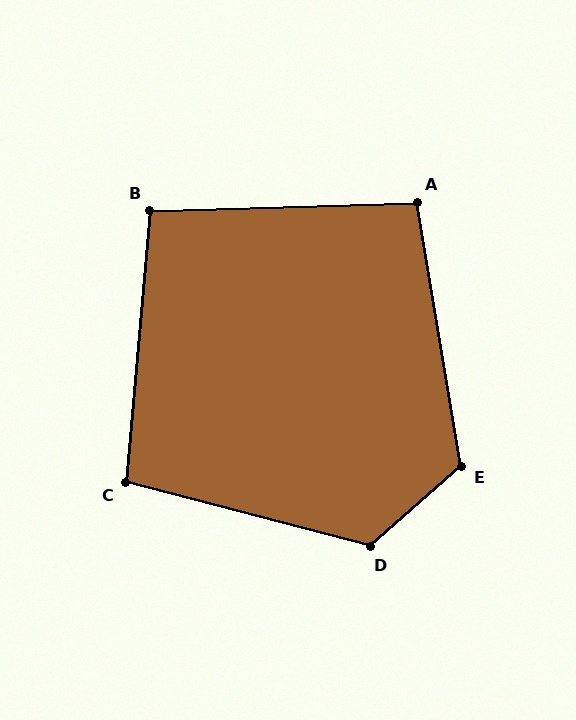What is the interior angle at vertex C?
Approximately 99 degrees (obtuse).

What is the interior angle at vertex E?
Approximately 122 degrees (obtuse).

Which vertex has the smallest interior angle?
B, at approximately 97 degrees.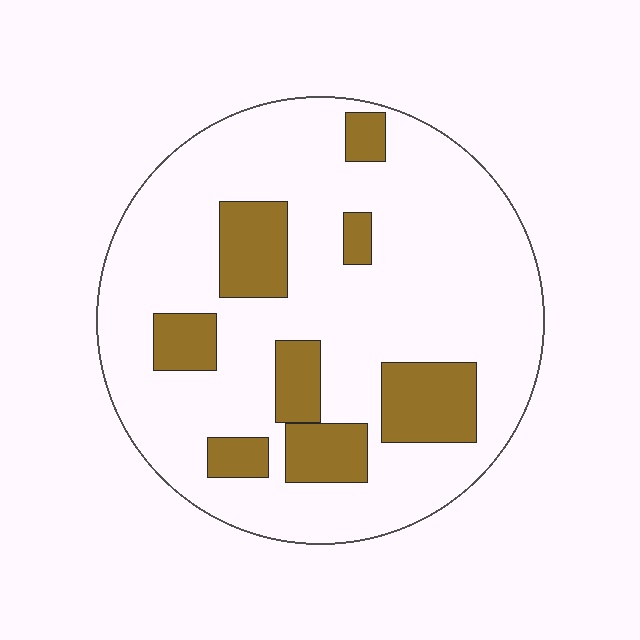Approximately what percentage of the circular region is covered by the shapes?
Approximately 20%.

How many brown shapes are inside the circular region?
8.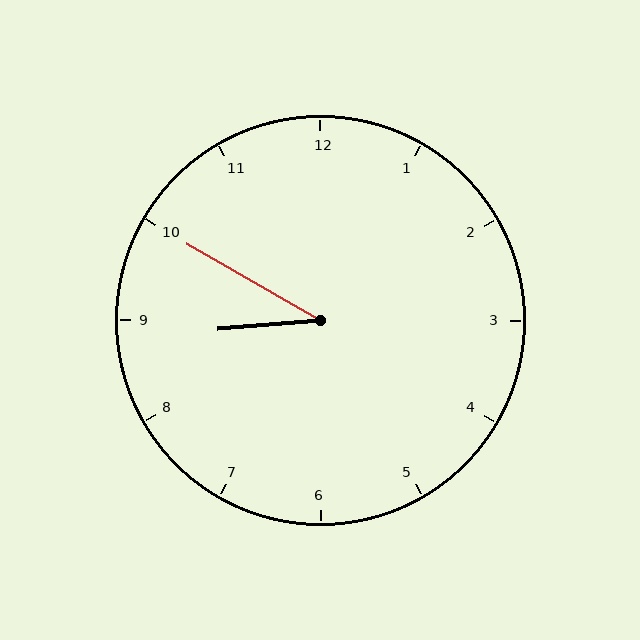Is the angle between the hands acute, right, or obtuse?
It is acute.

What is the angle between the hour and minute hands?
Approximately 35 degrees.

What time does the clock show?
8:50.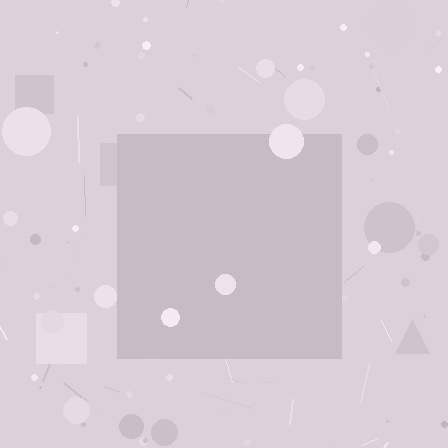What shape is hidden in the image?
A square is hidden in the image.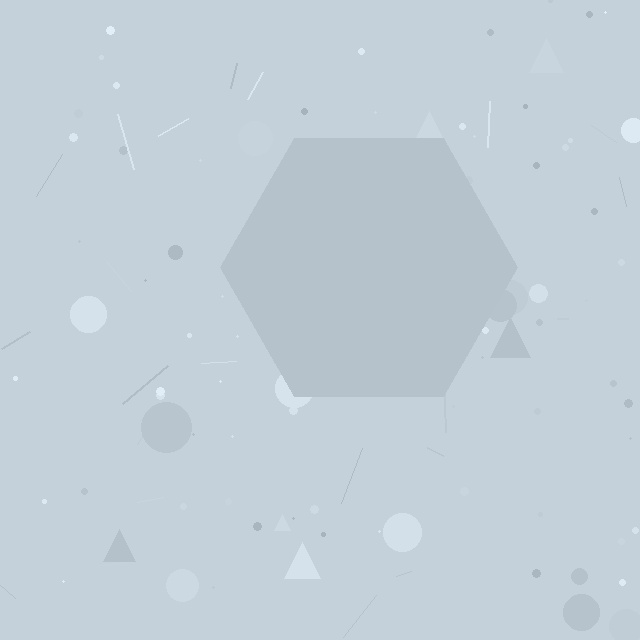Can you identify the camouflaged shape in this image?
The camouflaged shape is a hexagon.